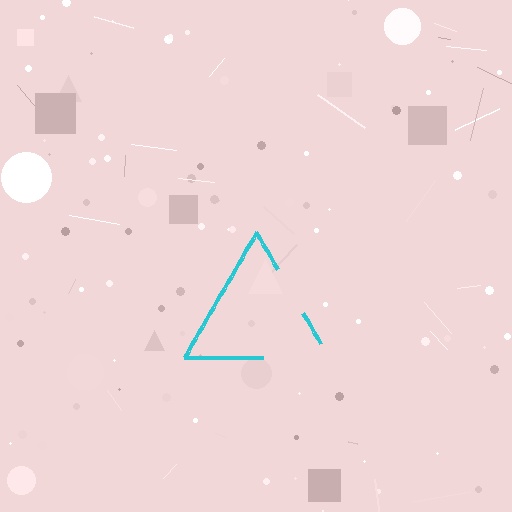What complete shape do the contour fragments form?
The contour fragments form a triangle.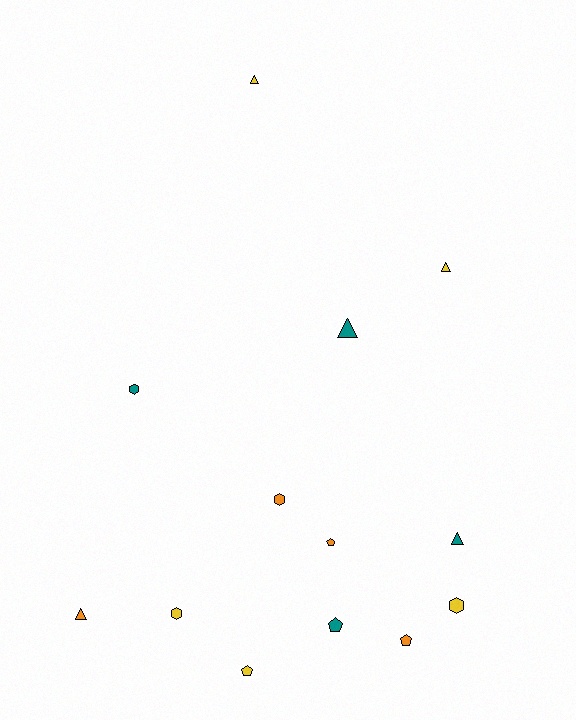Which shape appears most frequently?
Triangle, with 5 objects.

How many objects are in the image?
There are 13 objects.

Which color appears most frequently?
Yellow, with 5 objects.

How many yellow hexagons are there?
There are 2 yellow hexagons.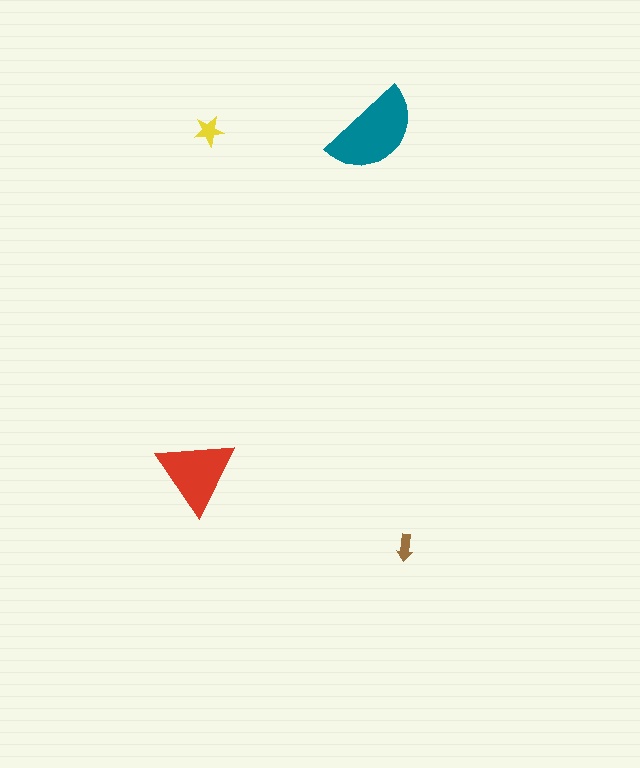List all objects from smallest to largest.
The brown arrow, the yellow star, the red triangle, the teal semicircle.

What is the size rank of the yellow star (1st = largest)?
3rd.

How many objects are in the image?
There are 4 objects in the image.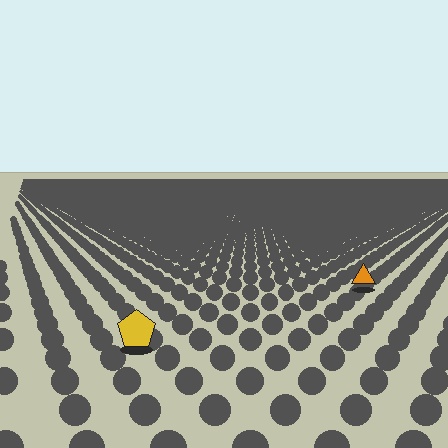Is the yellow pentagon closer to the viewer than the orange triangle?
Yes. The yellow pentagon is closer — you can tell from the texture gradient: the ground texture is coarser near it.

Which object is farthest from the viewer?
The orange triangle is farthest from the viewer. It appears smaller and the ground texture around it is denser.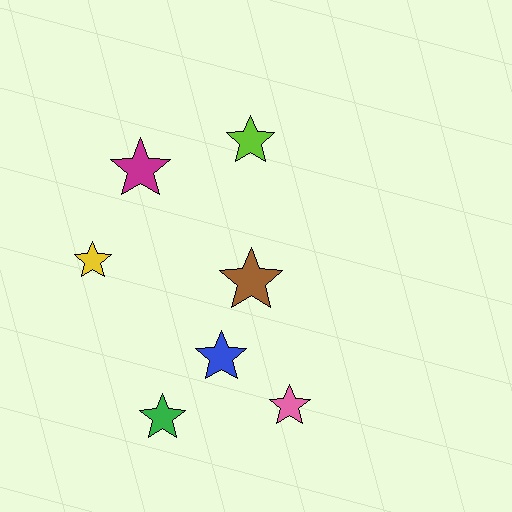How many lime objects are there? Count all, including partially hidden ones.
There is 1 lime object.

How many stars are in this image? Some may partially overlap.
There are 7 stars.